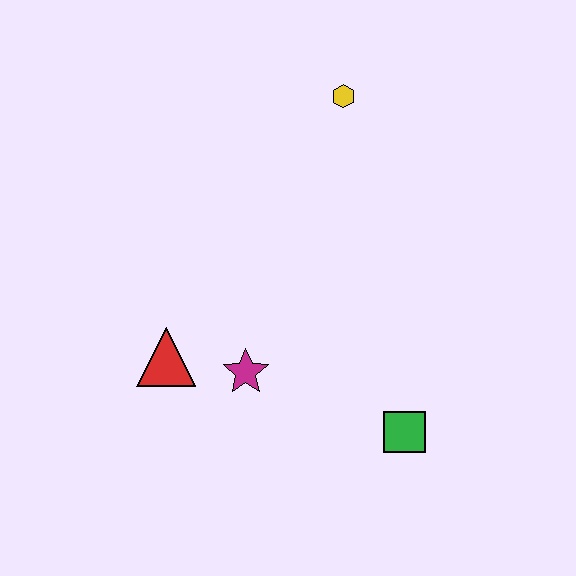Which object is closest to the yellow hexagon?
The magenta star is closest to the yellow hexagon.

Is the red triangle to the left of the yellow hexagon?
Yes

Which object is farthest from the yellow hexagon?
The green square is farthest from the yellow hexagon.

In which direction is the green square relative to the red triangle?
The green square is to the right of the red triangle.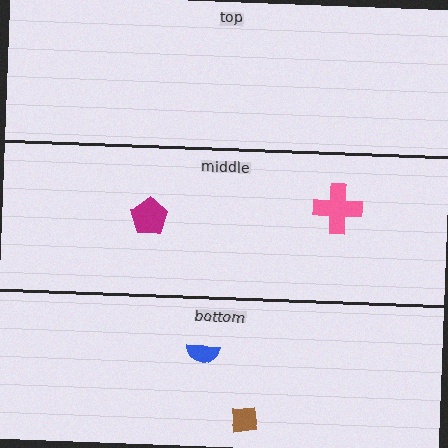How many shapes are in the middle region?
2.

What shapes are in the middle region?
The magenta pentagon, the pink cross.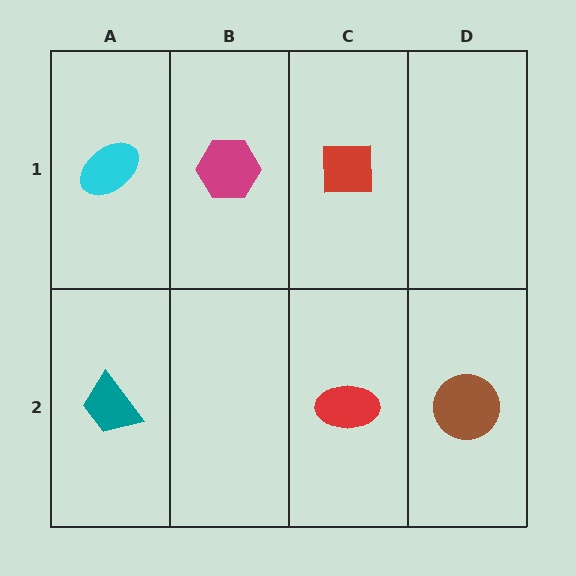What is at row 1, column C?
A red square.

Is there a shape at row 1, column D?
No, that cell is empty.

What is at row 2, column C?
A red ellipse.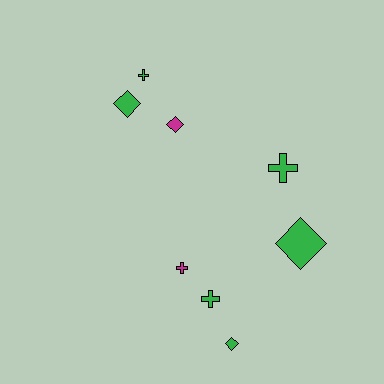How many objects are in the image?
There are 8 objects.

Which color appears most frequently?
Green, with 6 objects.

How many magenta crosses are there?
There is 1 magenta cross.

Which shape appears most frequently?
Diamond, with 4 objects.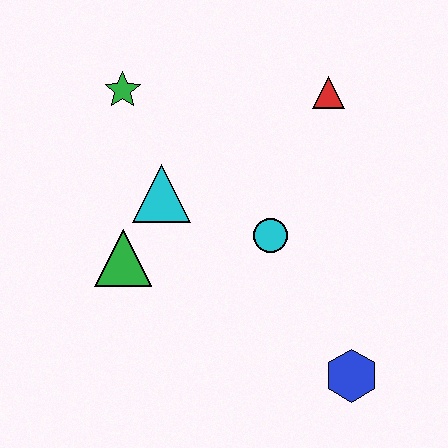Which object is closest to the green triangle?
The cyan triangle is closest to the green triangle.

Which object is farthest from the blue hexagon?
The green star is farthest from the blue hexagon.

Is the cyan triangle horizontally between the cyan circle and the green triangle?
Yes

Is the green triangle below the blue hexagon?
No